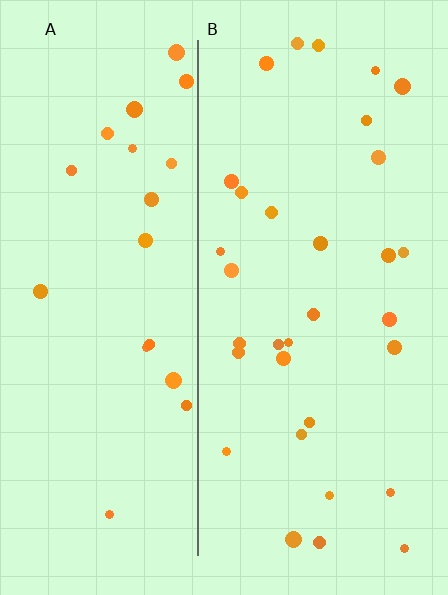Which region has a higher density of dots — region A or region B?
B (the right).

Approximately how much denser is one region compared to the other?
Approximately 1.5× — region B over region A.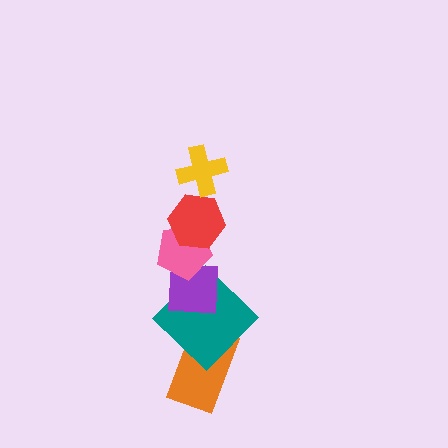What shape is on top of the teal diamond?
The purple square is on top of the teal diamond.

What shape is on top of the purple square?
The pink pentagon is on top of the purple square.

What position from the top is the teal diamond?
The teal diamond is 5th from the top.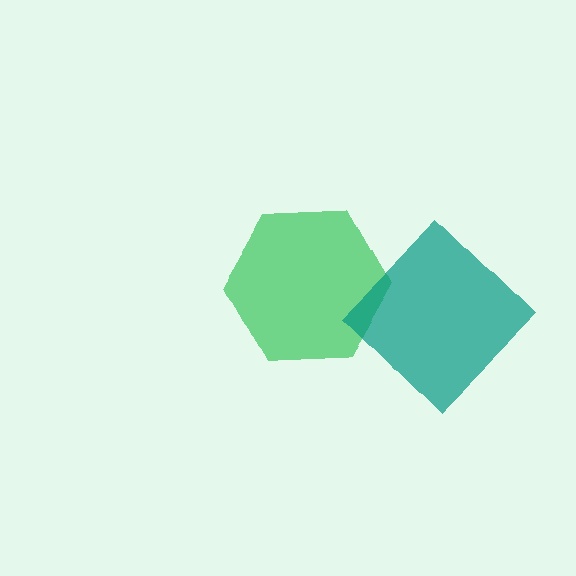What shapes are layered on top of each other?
The layered shapes are: a green hexagon, a teal diamond.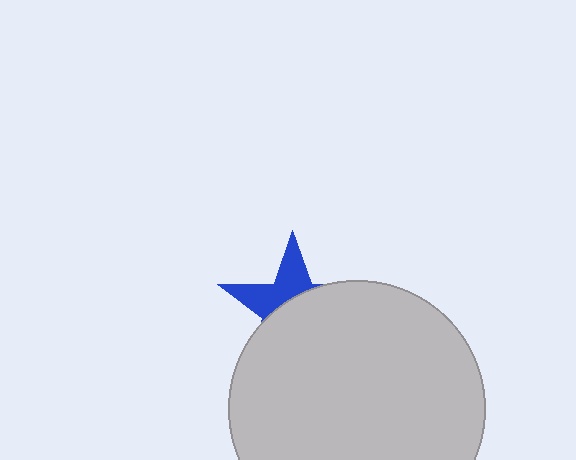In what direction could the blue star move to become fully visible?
The blue star could move up. That would shift it out from behind the light gray circle entirely.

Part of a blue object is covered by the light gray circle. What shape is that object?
It is a star.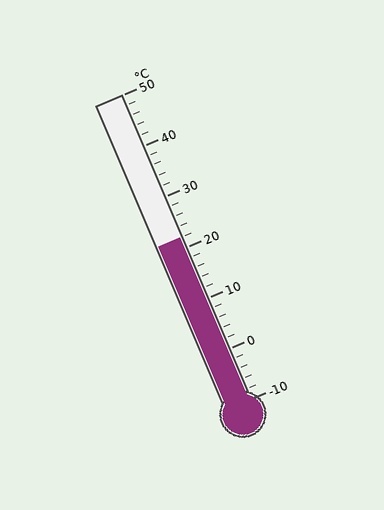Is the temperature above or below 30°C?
The temperature is below 30°C.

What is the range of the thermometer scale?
The thermometer scale ranges from -10°C to 50°C.